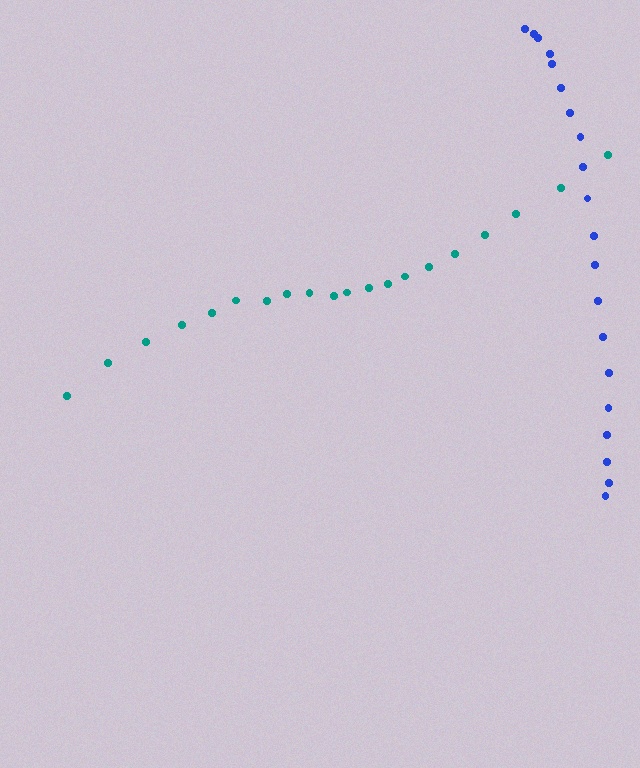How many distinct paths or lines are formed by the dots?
There are 2 distinct paths.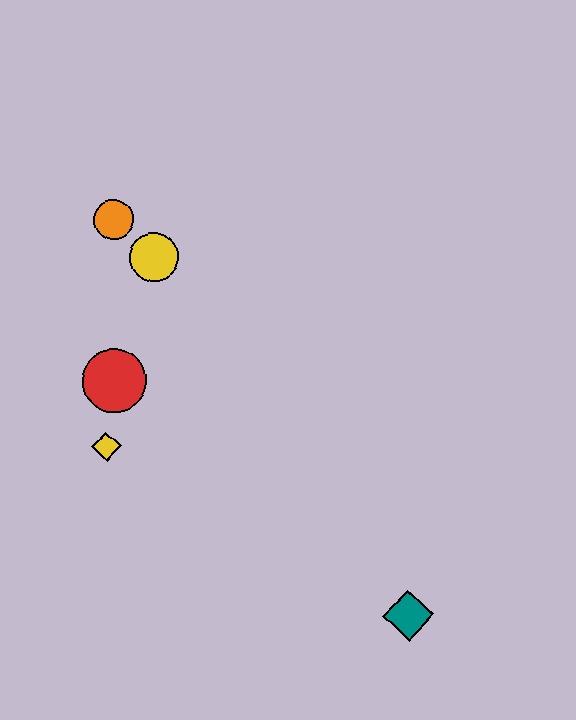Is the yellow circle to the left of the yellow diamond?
No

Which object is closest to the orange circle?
The yellow circle is closest to the orange circle.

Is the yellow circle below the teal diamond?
No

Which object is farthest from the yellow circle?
The teal diamond is farthest from the yellow circle.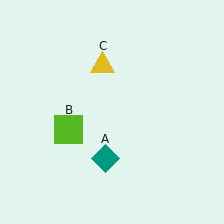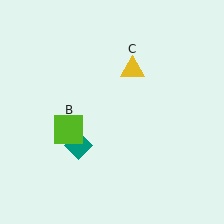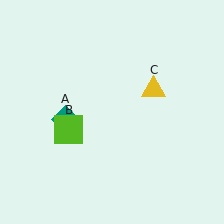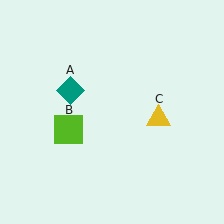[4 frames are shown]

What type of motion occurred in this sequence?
The teal diamond (object A), yellow triangle (object C) rotated clockwise around the center of the scene.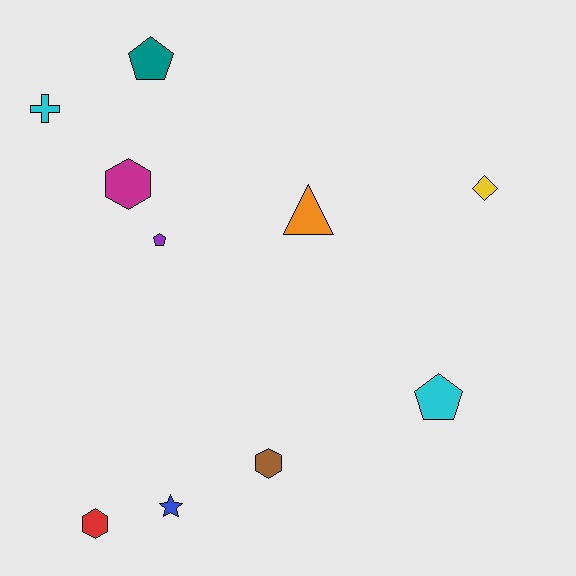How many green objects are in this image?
There are no green objects.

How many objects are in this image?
There are 10 objects.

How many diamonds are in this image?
There is 1 diamond.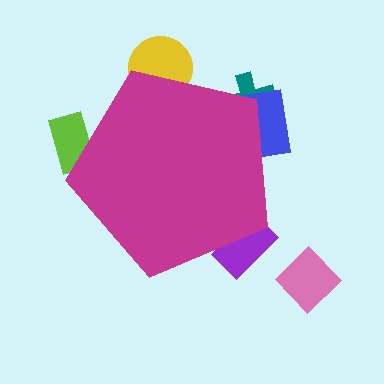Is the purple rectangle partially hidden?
Yes, the purple rectangle is partially hidden behind the magenta pentagon.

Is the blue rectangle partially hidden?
Yes, the blue rectangle is partially hidden behind the magenta pentagon.